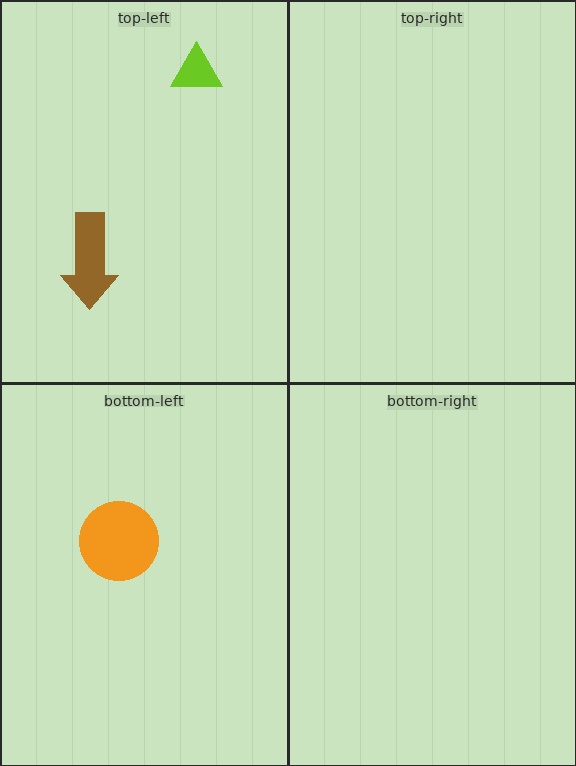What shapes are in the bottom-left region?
The orange circle.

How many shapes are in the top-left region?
2.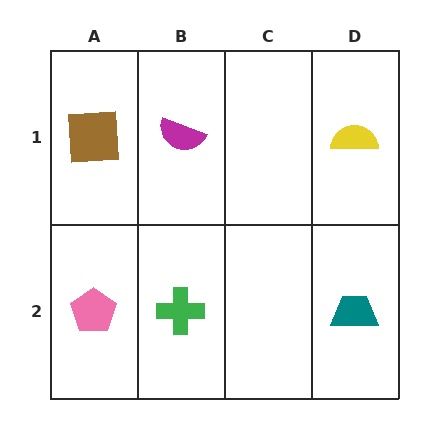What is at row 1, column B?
A magenta semicircle.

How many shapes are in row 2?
3 shapes.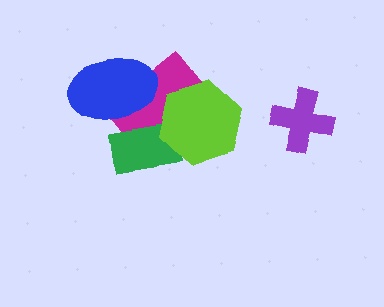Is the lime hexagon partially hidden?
No, no other shape covers it.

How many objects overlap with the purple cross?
0 objects overlap with the purple cross.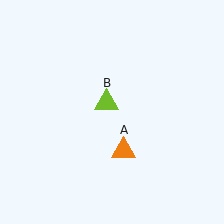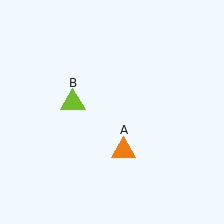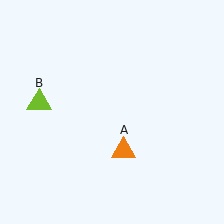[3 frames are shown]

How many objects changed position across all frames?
1 object changed position: lime triangle (object B).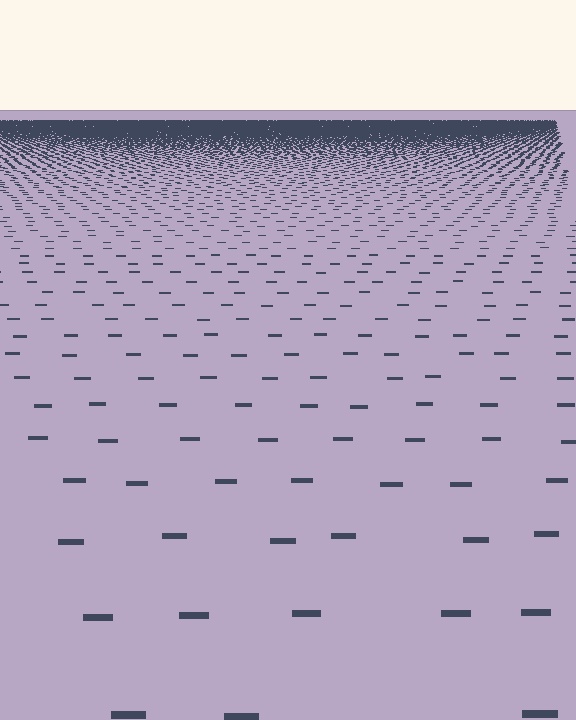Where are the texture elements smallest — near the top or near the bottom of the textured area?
Near the top.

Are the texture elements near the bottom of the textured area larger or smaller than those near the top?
Larger. Near the bottom, elements are closer to the viewer and appear at a bigger on-screen size.